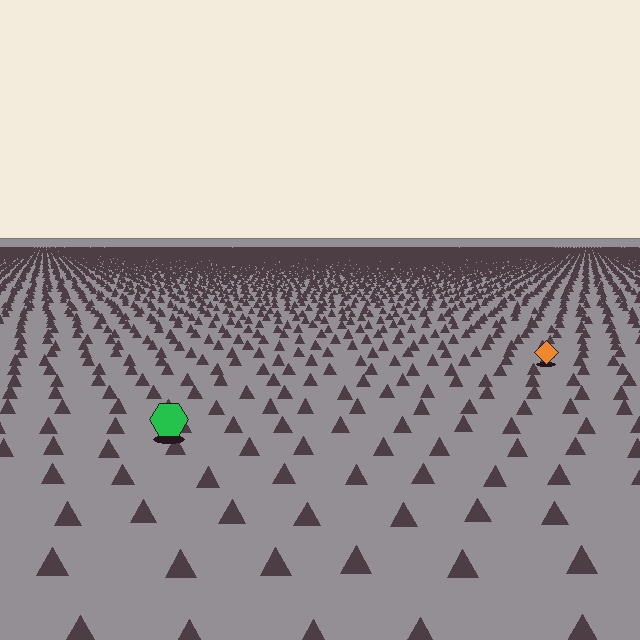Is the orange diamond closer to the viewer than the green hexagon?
No. The green hexagon is closer — you can tell from the texture gradient: the ground texture is coarser near it.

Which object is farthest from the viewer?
The orange diamond is farthest from the viewer. It appears smaller and the ground texture around it is denser.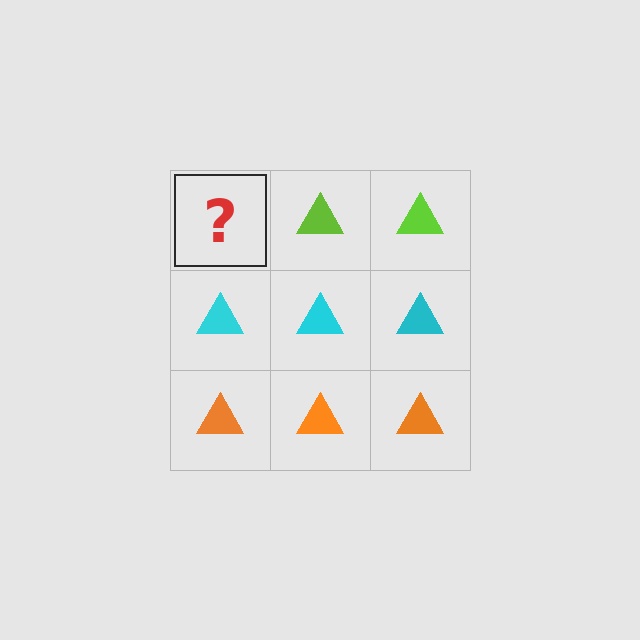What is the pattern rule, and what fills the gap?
The rule is that each row has a consistent color. The gap should be filled with a lime triangle.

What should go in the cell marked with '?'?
The missing cell should contain a lime triangle.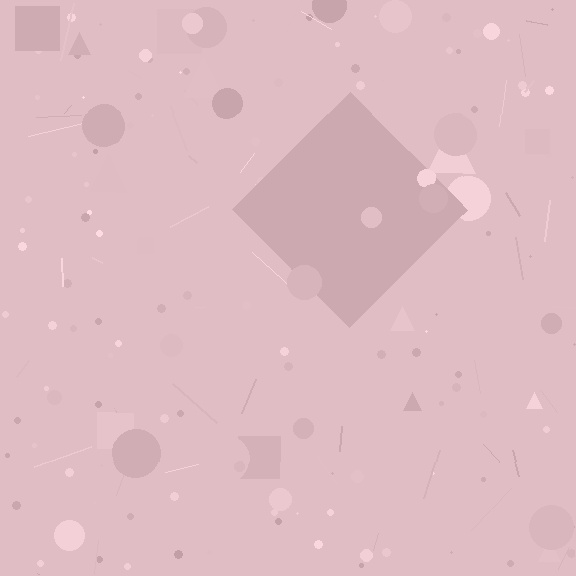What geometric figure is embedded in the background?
A diamond is embedded in the background.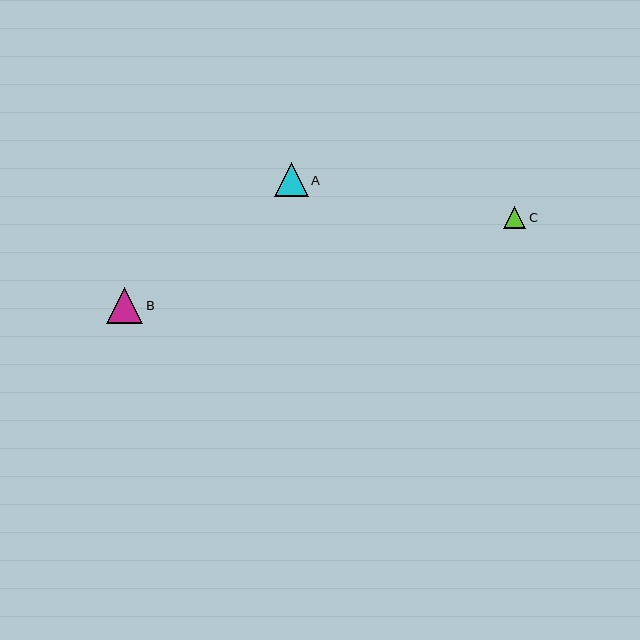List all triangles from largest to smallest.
From largest to smallest: B, A, C.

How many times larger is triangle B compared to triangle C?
Triangle B is approximately 1.6 times the size of triangle C.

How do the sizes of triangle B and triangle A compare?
Triangle B and triangle A are approximately the same size.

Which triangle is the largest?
Triangle B is the largest with a size of approximately 36 pixels.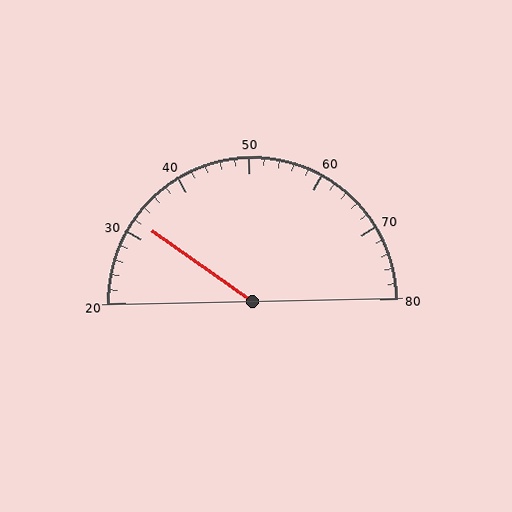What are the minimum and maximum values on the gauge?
The gauge ranges from 20 to 80.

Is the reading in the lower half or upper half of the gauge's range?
The reading is in the lower half of the range (20 to 80).